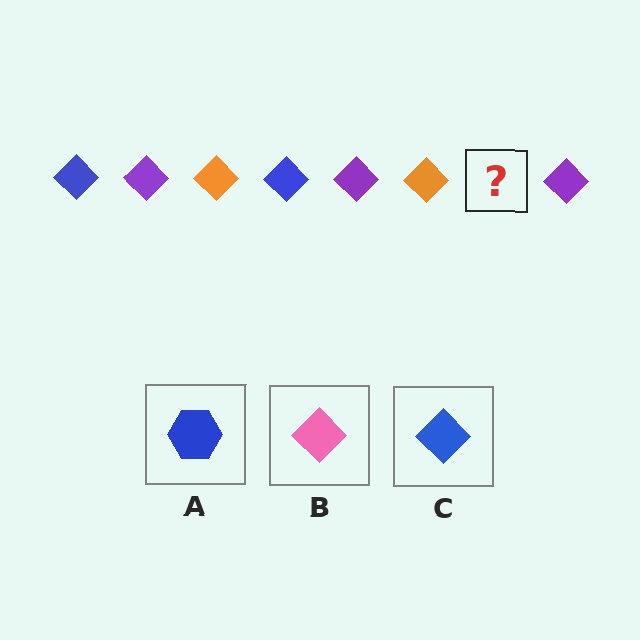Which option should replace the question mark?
Option C.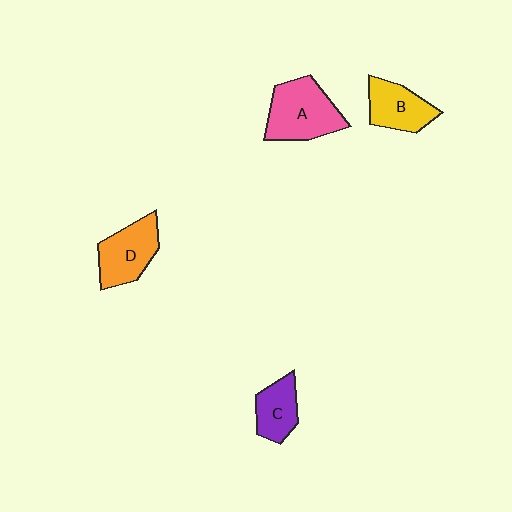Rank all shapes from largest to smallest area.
From largest to smallest: A (pink), D (orange), B (yellow), C (purple).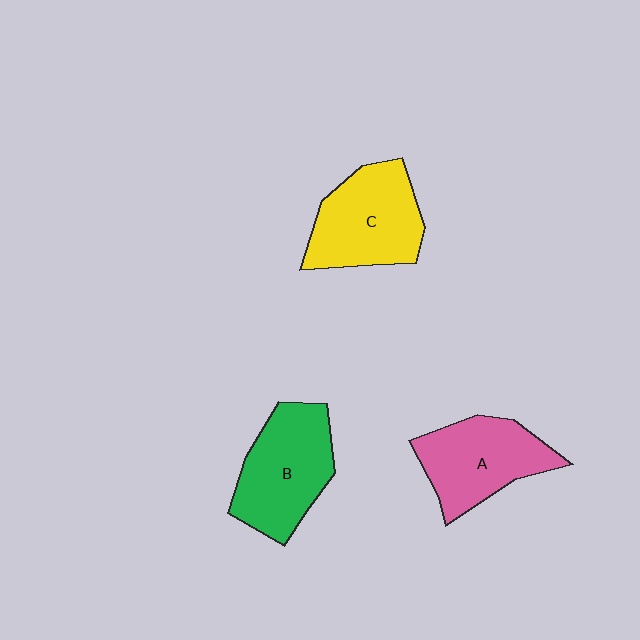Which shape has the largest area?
Shape B (green).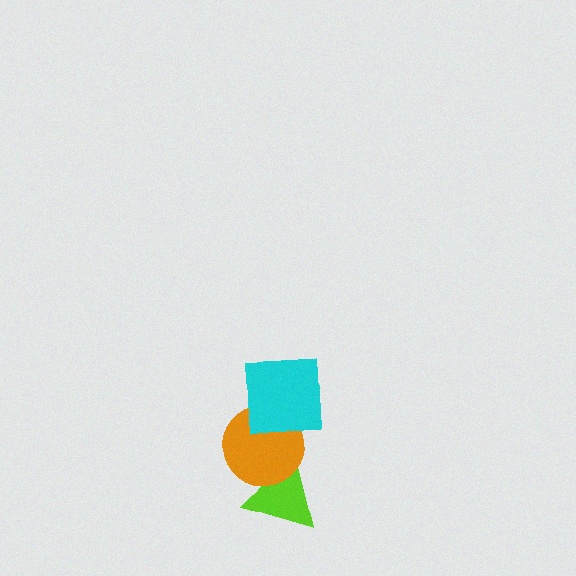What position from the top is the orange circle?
The orange circle is 2nd from the top.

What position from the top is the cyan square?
The cyan square is 1st from the top.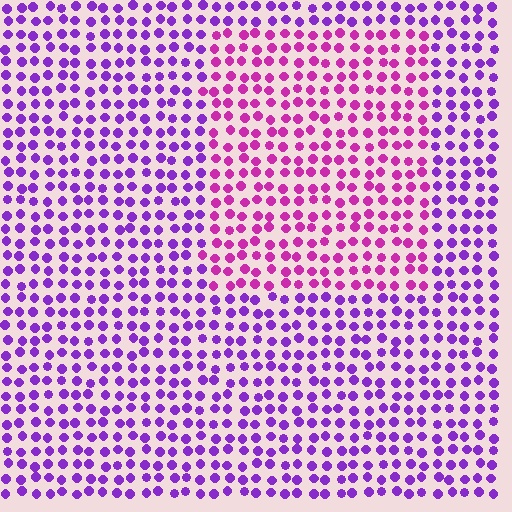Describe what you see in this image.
The image is filled with small purple elements in a uniform arrangement. A rectangle-shaped region is visible where the elements are tinted to a slightly different hue, forming a subtle color boundary.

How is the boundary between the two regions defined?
The boundary is defined purely by a slight shift in hue (about 37 degrees). Spacing, size, and orientation are identical on both sides.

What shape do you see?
I see a rectangle.